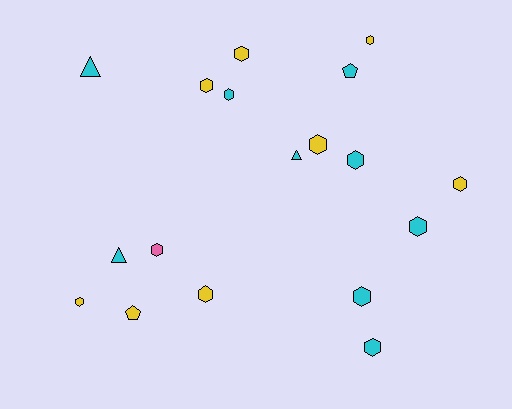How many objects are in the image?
There are 18 objects.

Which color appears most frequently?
Cyan, with 9 objects.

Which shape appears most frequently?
Hexagon, with 13 objects.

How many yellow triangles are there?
There are no yellow triangles.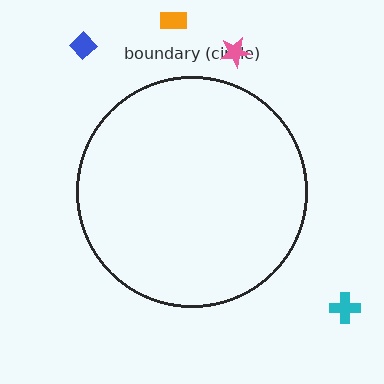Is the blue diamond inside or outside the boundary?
Outside.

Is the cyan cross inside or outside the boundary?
Outside.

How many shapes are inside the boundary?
0 inside, 4 outside.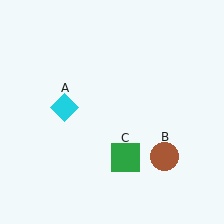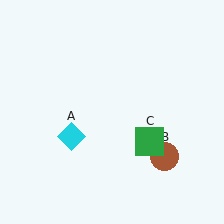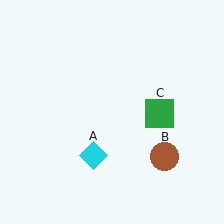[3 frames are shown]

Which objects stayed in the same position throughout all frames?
Brown circle (object B) remained stationary.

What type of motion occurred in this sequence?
The cyan diamond (object A), green square (object C) rotated counterclockwise around the center of the scene.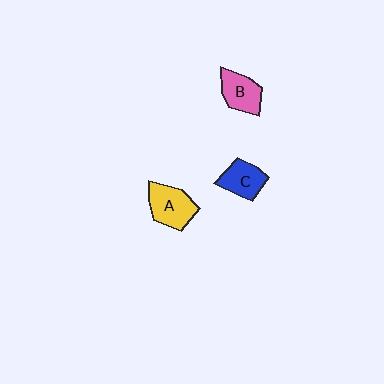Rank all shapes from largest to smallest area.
From largest to smallest: A (yellow), B (pink), C (blue).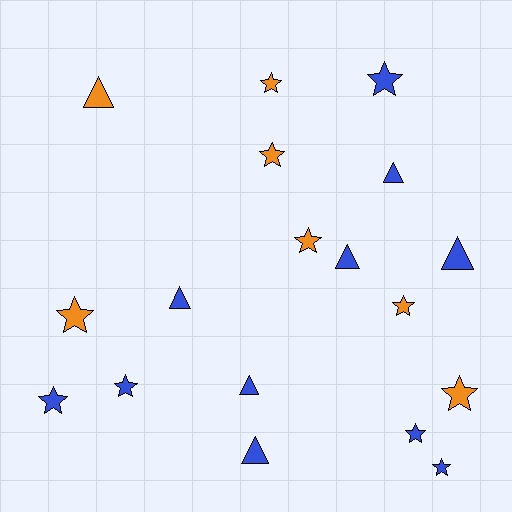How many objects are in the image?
There are 18 objects.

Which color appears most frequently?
Blue, with 11 objects.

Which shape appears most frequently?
Star, with 11 objects.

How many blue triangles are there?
There are 6 blue triangles.